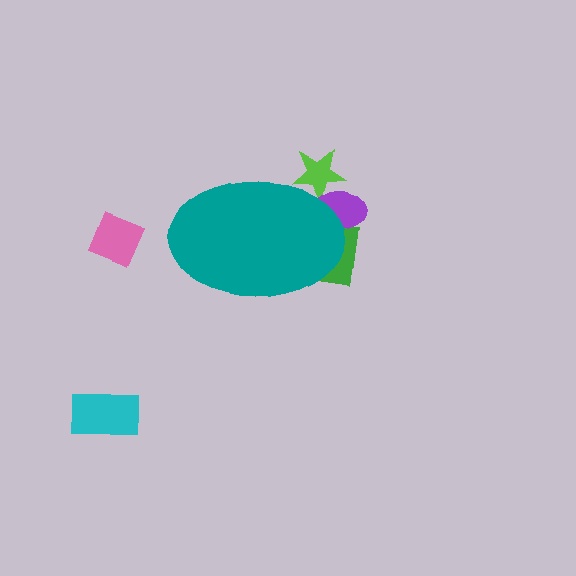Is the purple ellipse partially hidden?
Yes, the purple ellipse is partially hidden behind the teal ellipse.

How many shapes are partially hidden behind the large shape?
3 shapes are partially hidden.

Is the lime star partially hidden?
Yes, the lime star is partially hidden behind the teal ellipse.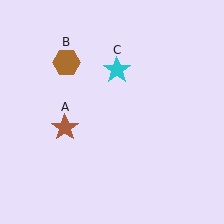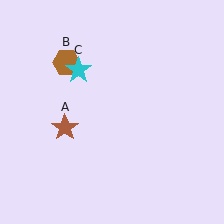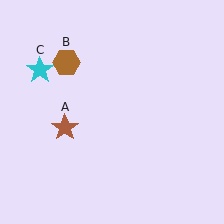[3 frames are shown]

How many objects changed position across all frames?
1 object changed position: cyan star (object C).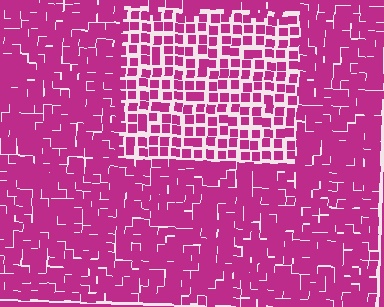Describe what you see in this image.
The image contains small magenta elements arranged at two different densities. A rectangle-shaped region is visible where the elements are less densely packed than the surrounding area.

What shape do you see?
I see a rectangle.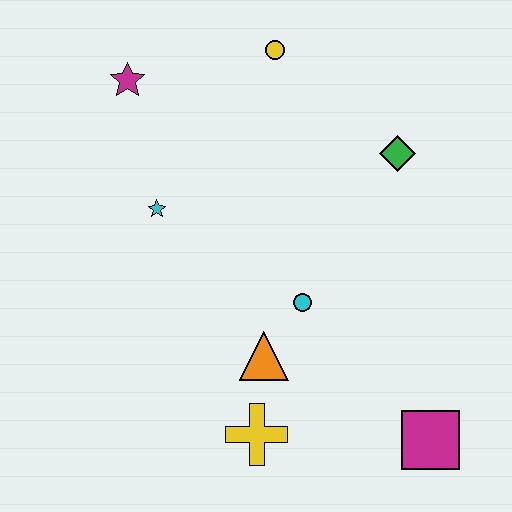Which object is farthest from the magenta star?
The magenta square is farthest from the magenta star.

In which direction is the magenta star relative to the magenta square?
The magenta star is above the magenta square.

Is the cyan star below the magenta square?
No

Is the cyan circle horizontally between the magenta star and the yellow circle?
No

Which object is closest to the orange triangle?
The cyan circle is closest to the orange triangle.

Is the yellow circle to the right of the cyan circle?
No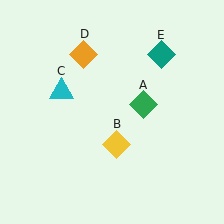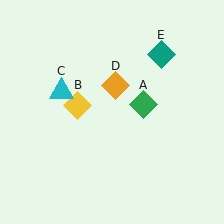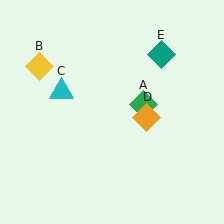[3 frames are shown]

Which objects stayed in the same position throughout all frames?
Green diamond (object A) and cyan triangle (object C) and teal diamond (object E) remained stationary.